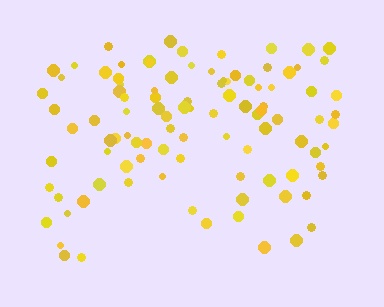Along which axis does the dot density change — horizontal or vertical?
Vertical.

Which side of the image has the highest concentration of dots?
The top.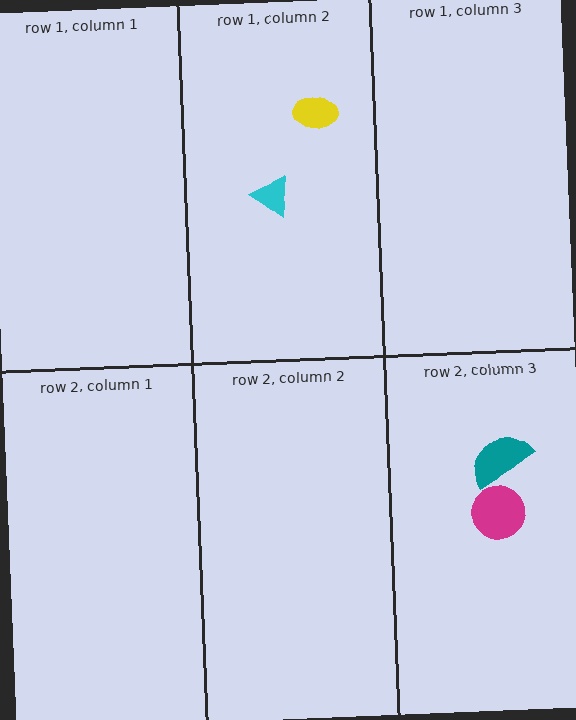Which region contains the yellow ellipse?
The row 1, column 2 region.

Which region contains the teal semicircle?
The row 2, column 3 region.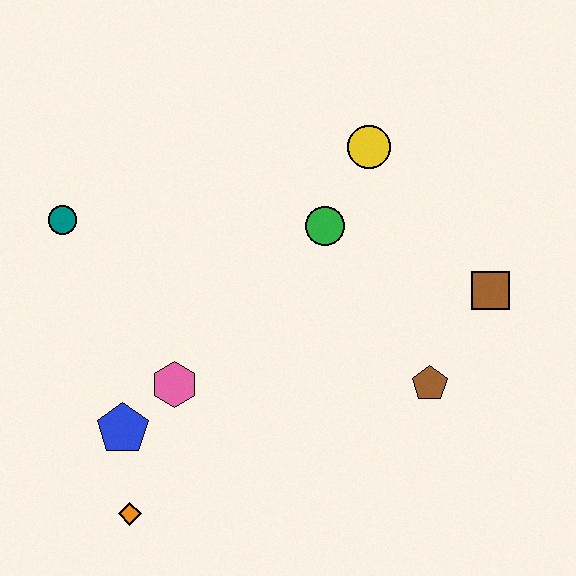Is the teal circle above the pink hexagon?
Yes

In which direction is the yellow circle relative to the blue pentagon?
The yellow circle is above the blue pentagon.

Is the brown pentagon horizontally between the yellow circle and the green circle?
No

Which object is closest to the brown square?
The brown pentagon is closest to the brown square.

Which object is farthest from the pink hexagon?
The brown square is farthest from the pink hexagon.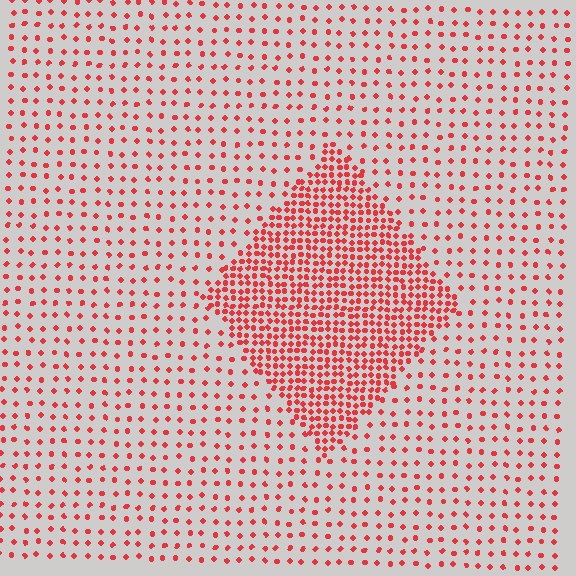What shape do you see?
I see a diamond.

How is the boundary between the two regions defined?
The boundary is defined by a change in element density (approximately 2.9x ratio). All elements are the same color, size, and shape.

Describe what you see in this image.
The image contains small red elements arranged at two different densities. A diamond-shaped region is visible where the elements are more densely packed than the surrounding area.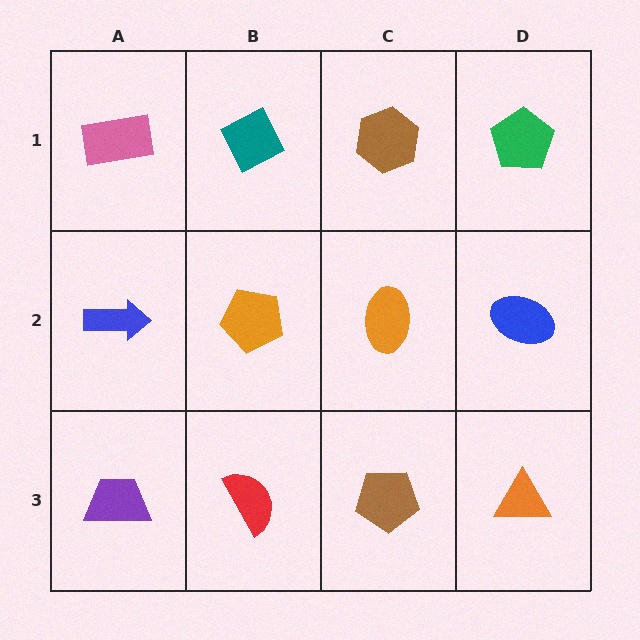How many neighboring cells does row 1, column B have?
3.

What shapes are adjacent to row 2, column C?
A brown hexagon (row 1, column C), a brown pentagon (row 3, column C), an orange pentagon (row 2, column B), a blue ellipse (row 2, column D).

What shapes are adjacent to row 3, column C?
An orange ellipse (row 2, column C), a red semicircle (row 3, column B), an orange triangle (row 3, column D).